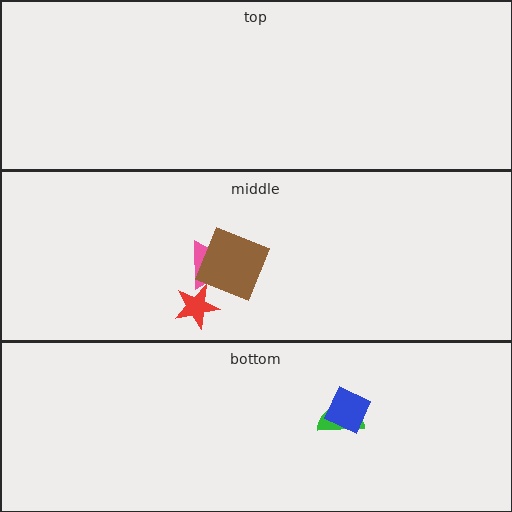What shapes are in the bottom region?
The green semicircle, the blue diamond.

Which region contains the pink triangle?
The middle region.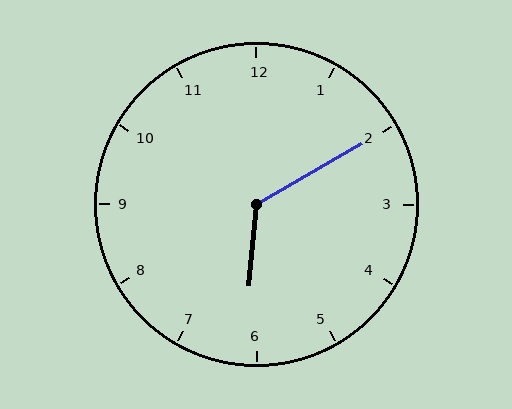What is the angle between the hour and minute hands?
Approximately 125 degrees.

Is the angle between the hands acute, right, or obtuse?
It is obtuse.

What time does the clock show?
6:10.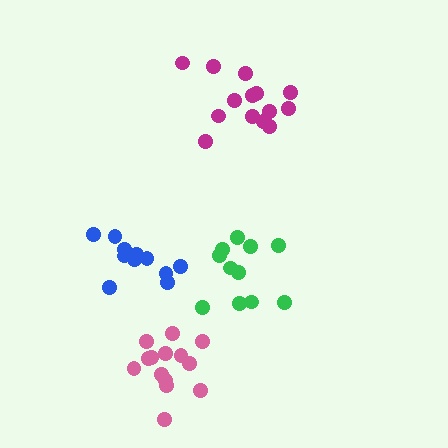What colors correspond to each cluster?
The clusters are colored: green, blue, magenta, pink.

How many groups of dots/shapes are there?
There are 4 groups.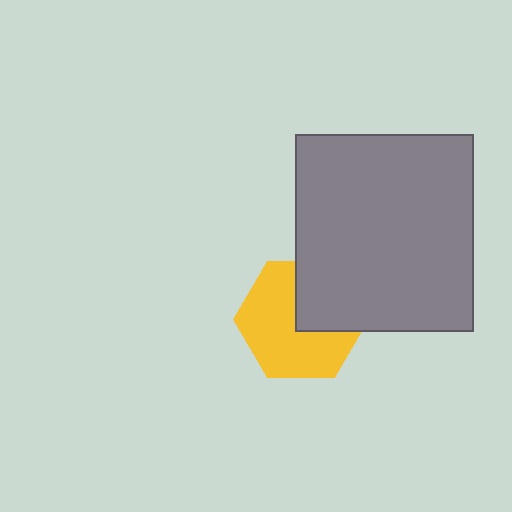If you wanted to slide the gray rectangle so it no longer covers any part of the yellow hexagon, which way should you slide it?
Slide it toward the upper-right — that is the most direct way to separate the two shapes.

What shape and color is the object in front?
The object in front is a gray rectangle.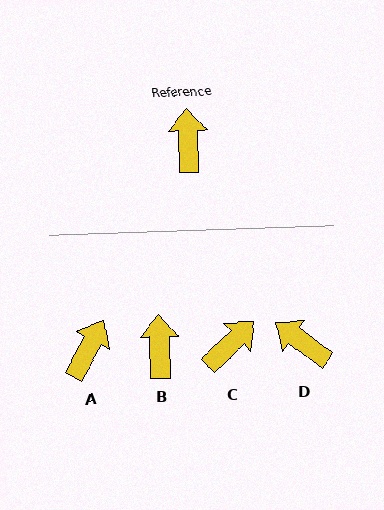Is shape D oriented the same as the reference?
No, it is off by about 52 degrees.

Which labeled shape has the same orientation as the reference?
B.